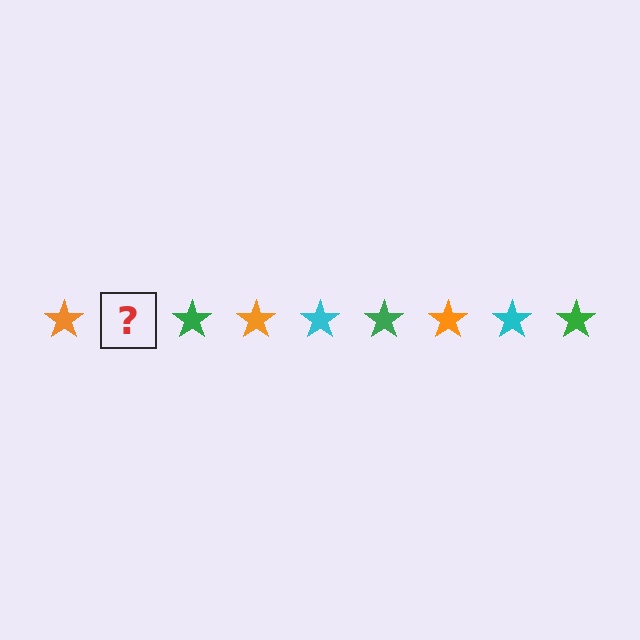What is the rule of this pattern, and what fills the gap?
The rule is that the pattern cycles through orange, cyan, green stars. The gap should be filled with a cyan star.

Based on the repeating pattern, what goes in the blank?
The blank should be a cyan star.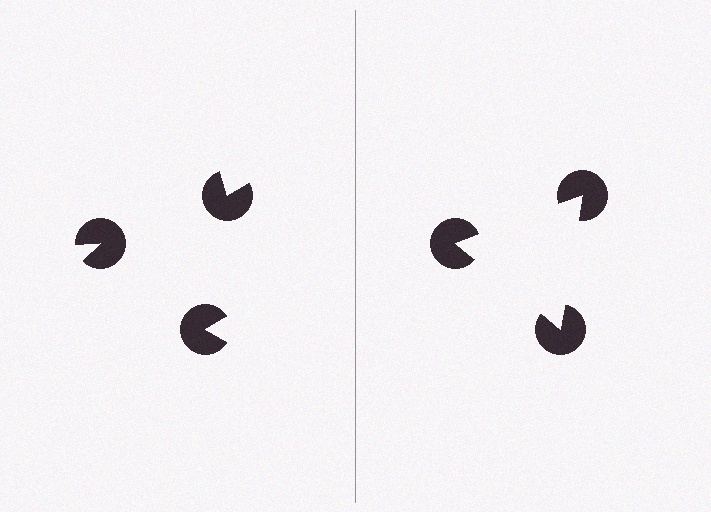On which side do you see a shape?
An illusory triangle appears on the right side. On the left side the wedge cuts are rotated, so no coherent shape forms.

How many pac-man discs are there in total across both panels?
6 — 3 on each side.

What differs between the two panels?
The pac-man discs are positioned identically on both sides; only the wedge orientations differ. On the right they align to a triangle; on the left they are misaligned.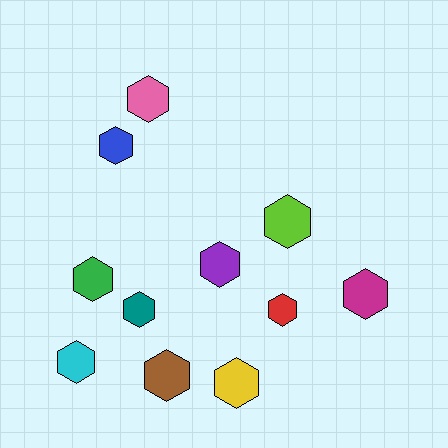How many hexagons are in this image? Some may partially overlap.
There are 11 hexagons.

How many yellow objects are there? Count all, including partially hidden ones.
There is 1 yellow object.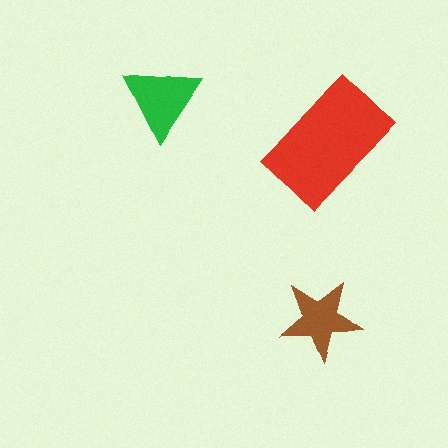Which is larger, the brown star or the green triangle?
The green triangle.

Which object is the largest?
The red rectangle.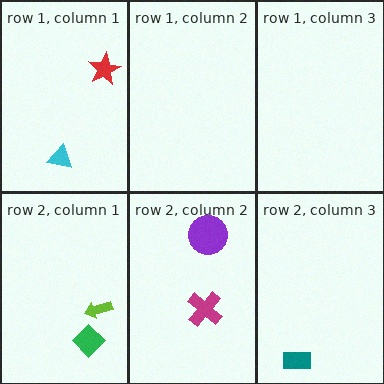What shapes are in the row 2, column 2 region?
The purple circle, the magenta cross.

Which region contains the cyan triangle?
The row 1, column 1 region.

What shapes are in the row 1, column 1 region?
The red star, the cyan triangle.